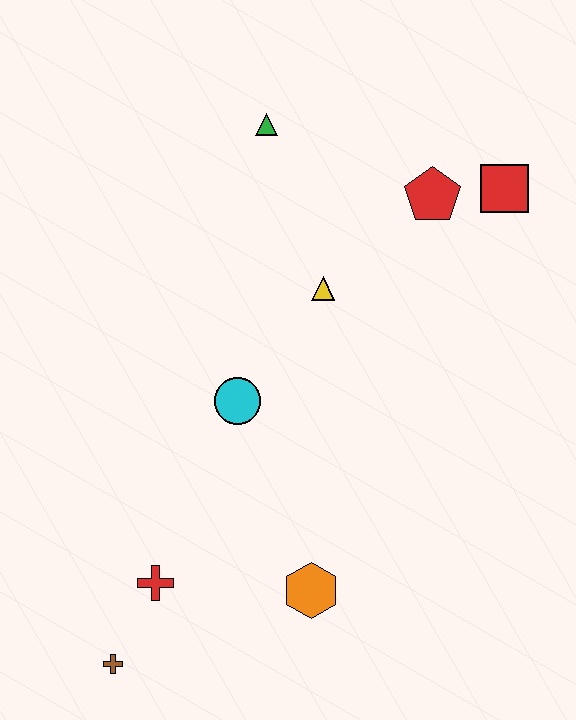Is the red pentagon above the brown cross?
Yes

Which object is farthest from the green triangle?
The brown cross is farthest from the green triangle.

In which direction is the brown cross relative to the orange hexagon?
The brown cross is to the left of the orange hexagon.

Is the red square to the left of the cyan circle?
No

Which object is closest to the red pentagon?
The red square is closest to the red pentagon.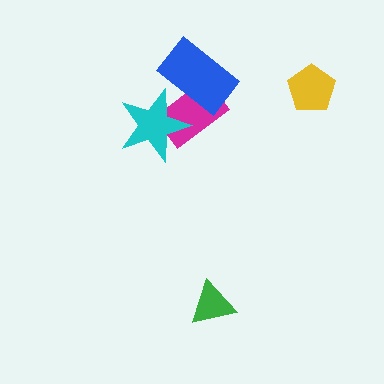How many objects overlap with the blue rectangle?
2 objects overlap with the blue rectangle.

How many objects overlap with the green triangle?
0 objects overlap with the green triangle.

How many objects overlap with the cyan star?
2 objects overlap with the cyan star.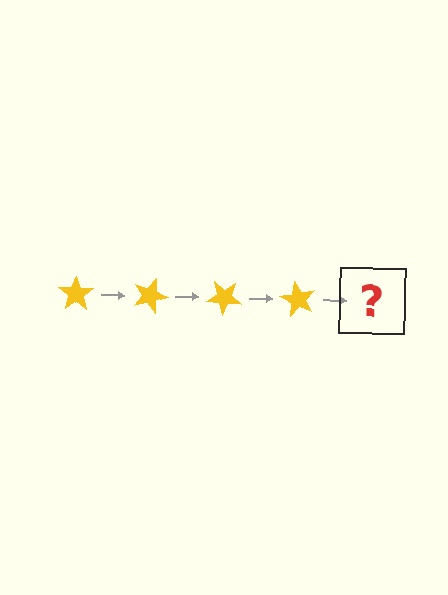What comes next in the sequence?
The next element should be a yellow star rotated 80 degrees.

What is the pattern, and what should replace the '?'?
The pattern is that the star rotates 20 degrees each step. The '?' should be a yellow star rotated 80 degrees.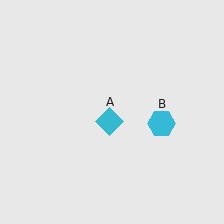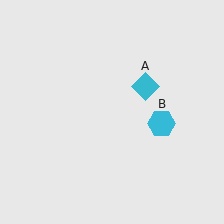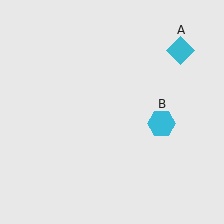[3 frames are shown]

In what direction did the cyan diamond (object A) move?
The cyan diamond (object A) moved up and to the right.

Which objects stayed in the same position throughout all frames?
Cyan hexagon (object B) remained stationary.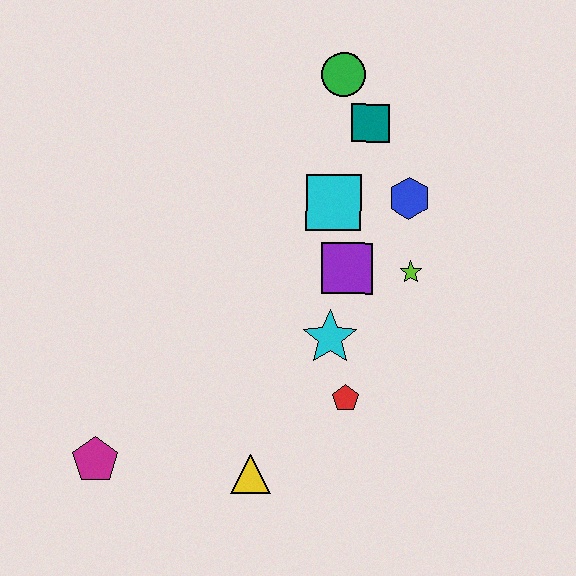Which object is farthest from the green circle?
The magenta pentagon is farthest from the green circle.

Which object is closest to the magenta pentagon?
The yellow triangle is closest to the magenta pentagon.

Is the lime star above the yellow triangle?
Yes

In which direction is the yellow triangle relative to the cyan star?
The yellow triangle is below the cyan star.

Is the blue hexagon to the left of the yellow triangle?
No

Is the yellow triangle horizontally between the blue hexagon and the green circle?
No